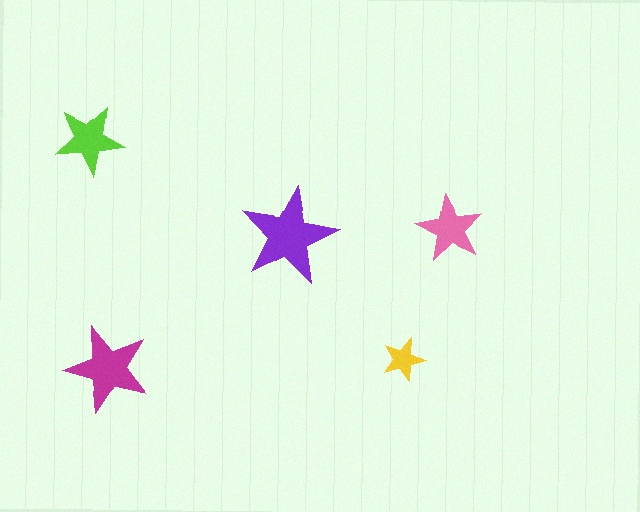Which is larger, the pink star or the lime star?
The lime one.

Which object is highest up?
The lime star is topmost.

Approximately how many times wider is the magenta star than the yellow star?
About 2 times wider.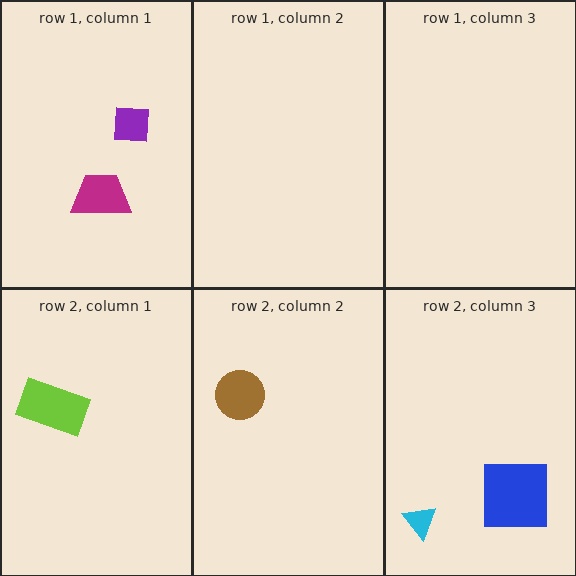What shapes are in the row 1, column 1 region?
The magenta trapezoid, the purple square.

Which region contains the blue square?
The row 2, column 3 region.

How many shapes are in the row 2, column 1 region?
1.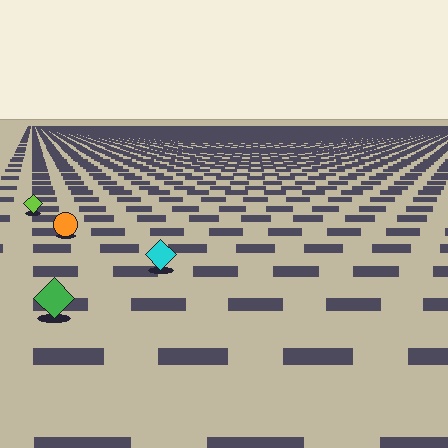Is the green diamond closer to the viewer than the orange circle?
Yes. The green diamond is closer — you can tell from the texture gradient: the ground texture is coarser near it.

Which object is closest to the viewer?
The green diamond is closest. The texture marks near it are larger and more spread out.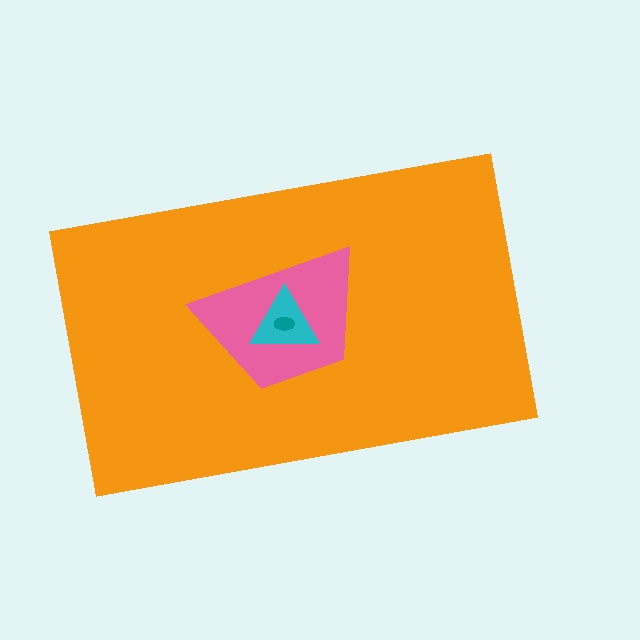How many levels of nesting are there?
4.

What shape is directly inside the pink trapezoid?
The cyan triangle.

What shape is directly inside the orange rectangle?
The pink trapezoid.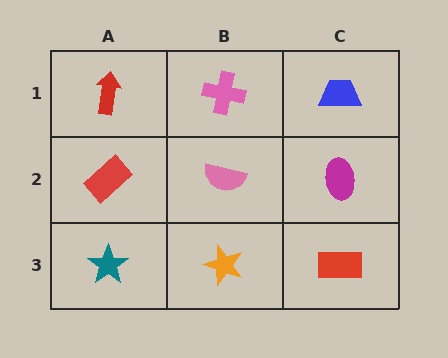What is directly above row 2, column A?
A red arrow.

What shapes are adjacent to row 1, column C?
A magenta ellipse (row 2, column C), a pink cross (row 1, column B).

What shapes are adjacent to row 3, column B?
A pink semicircle (row 2, column B), a teal star (row 3, column A), a red rectangle (row 3, column C).